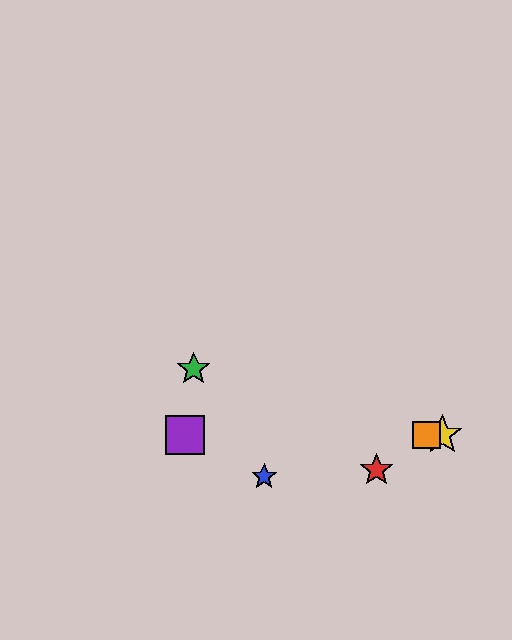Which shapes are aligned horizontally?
The yellow star, the purple square, the orange square are aligned horizontally.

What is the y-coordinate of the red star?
The red star is at y≈470.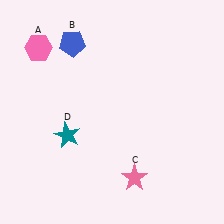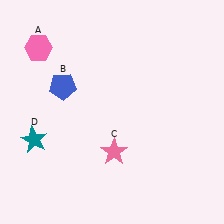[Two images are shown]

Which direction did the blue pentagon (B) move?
The blue pentagon (B) moved down.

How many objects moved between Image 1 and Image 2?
3 objects moved between the two images.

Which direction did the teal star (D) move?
The teal star (D) moved left.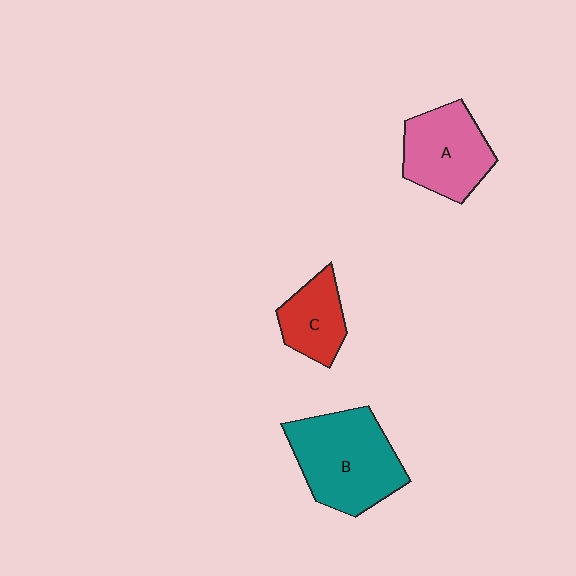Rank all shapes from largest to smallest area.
From largest to smallest: B (teal), A (pink), C (red).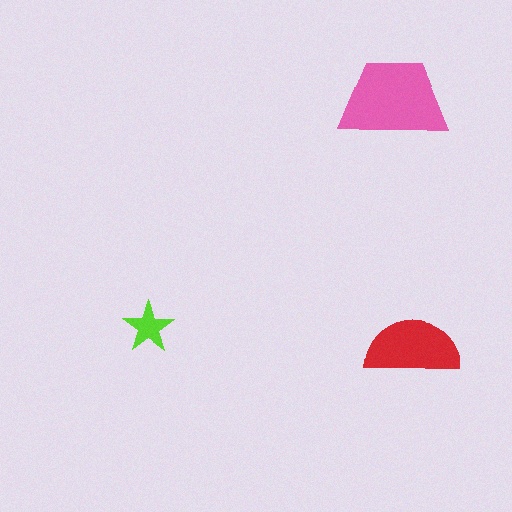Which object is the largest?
The pink trapezoid.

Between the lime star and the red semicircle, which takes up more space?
The red semicircle.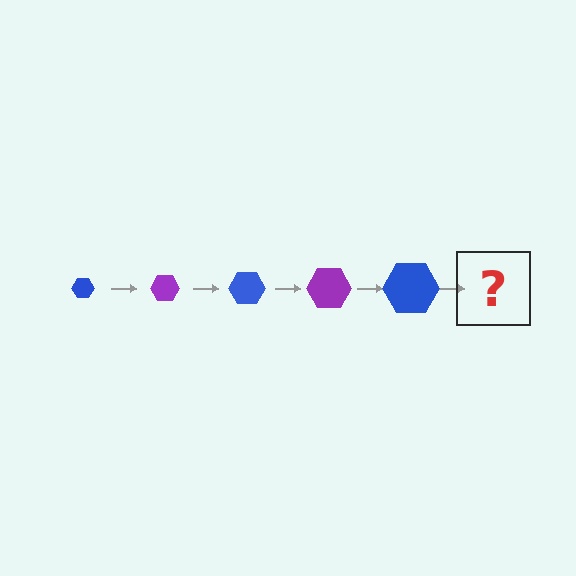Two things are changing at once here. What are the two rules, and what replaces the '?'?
The two rules are that the hexagon grows larger each step and the color cycles through blue and purple. The '?' should be a purple hexagon, larger than the previous one.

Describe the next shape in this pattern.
It should be a purple hexagon, larger than the previous one.